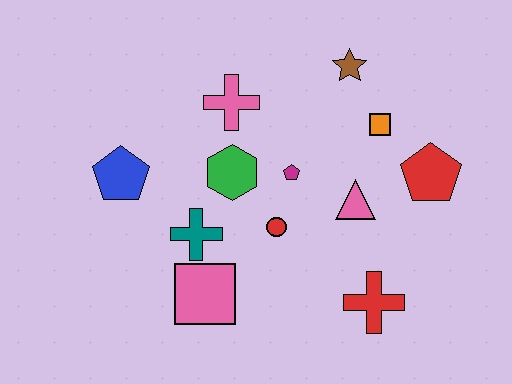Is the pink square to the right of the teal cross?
Yes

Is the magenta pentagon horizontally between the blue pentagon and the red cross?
Yes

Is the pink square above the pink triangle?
No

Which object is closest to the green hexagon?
The magenta pentagon is closest to the green hexagon.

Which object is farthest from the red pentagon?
The blue pentagon is farthest from the red pentagon.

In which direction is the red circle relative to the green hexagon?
The red circle is below the green hexagon.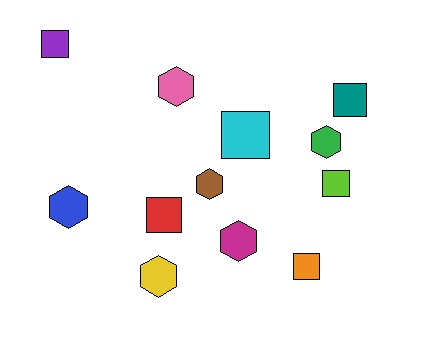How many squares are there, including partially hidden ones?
There are 6 squares.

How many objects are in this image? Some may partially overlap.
There are 12 objects.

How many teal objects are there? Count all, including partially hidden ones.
There is 1 teal object.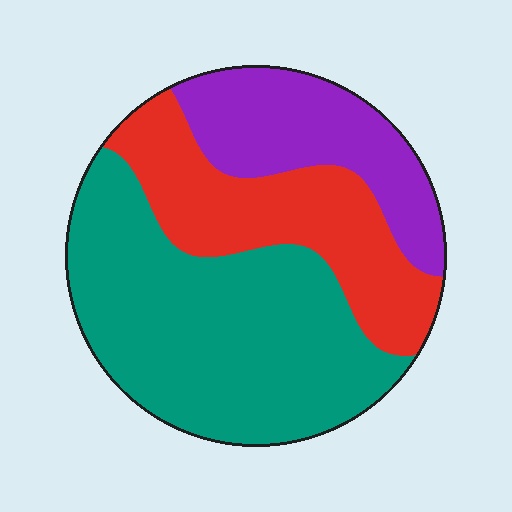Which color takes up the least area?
Purple, at roughly 20%.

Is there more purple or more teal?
Teal.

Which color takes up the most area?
Teal, at roughly 50%.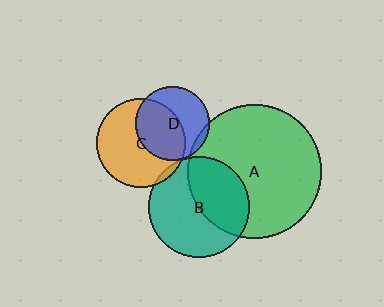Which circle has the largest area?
Circle A (green).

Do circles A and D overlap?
Yes.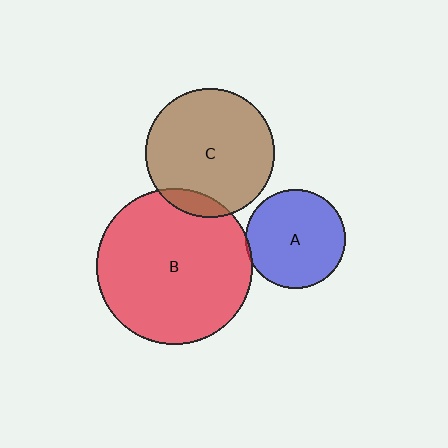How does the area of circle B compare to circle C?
Approximately 1.5 times.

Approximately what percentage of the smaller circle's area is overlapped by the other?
Approximately 5%.